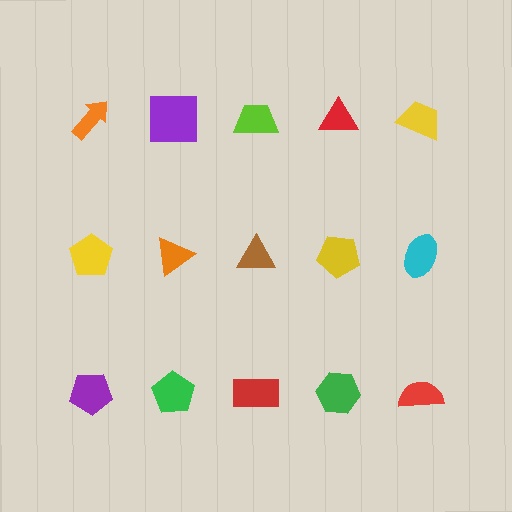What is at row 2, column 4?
A yellow pentagon.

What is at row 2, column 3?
A brown triangle.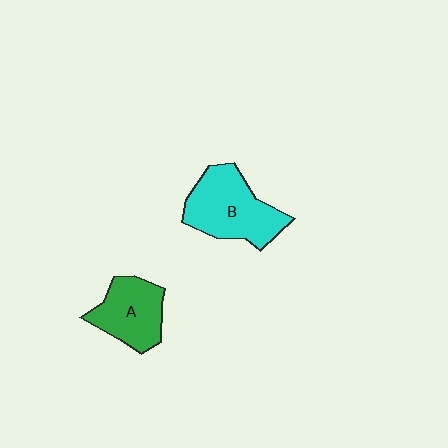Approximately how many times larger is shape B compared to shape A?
Approximately 1.3 times.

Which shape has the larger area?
Shape B (cyan).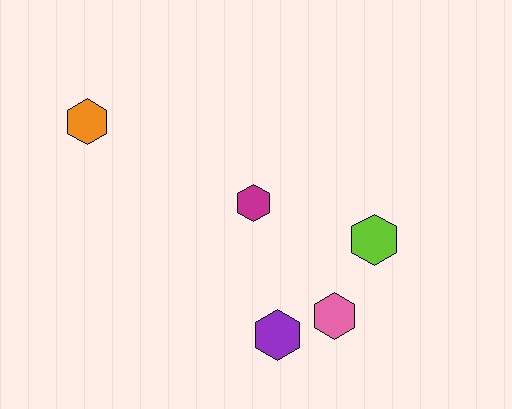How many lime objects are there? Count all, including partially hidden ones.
There is 1 lime object.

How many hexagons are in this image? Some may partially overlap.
There are 5 hexagons.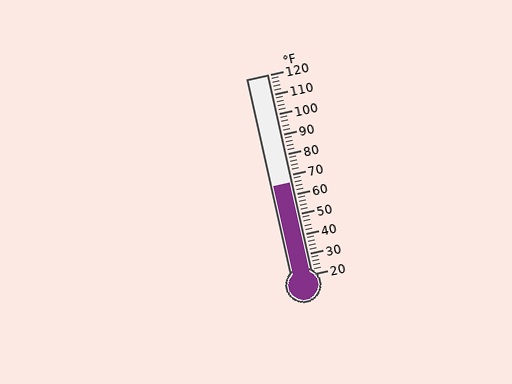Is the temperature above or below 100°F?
The temperature is below 100°F.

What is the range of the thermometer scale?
The thermometer scale ranges from 20°F to 120°F.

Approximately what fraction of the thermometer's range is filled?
The thermometer is filled to approximately 45% of its range.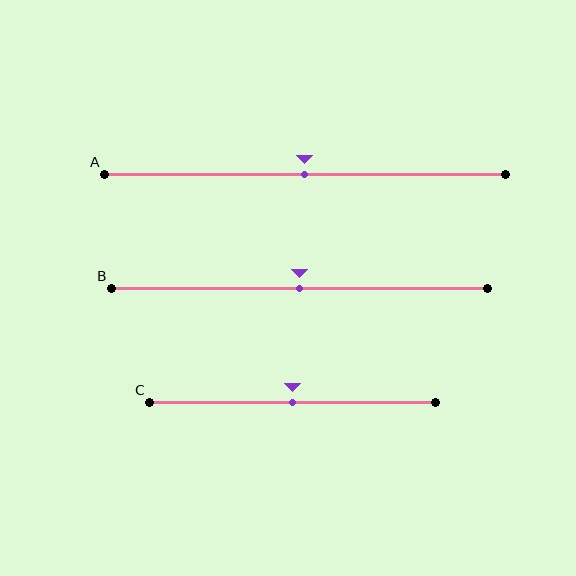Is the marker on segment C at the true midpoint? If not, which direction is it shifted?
Yes, the marker on segment C is at the true midpoint.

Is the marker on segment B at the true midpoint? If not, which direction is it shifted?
Yes, the marker on segment B is at the true midpoint.